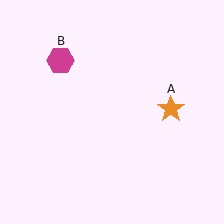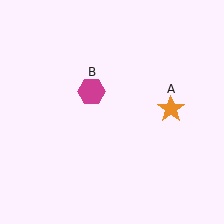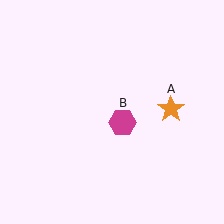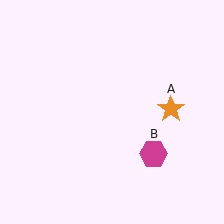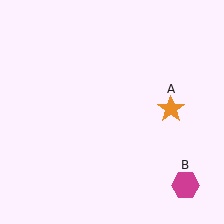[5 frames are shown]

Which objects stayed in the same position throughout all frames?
Orange star (object A) remained stationary.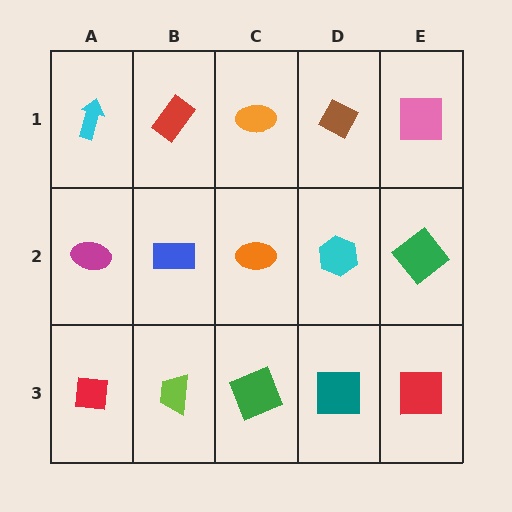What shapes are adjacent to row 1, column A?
A magenta ellipse (row 2, column A), a red rectangle (row 1, column B).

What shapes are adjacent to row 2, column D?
A brown diamond (row 1, column D), a teal square (row 3, column D), an orange ellipse (row 2, column C), a green diamond (row 2, column E).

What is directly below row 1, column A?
A magenta ellipse.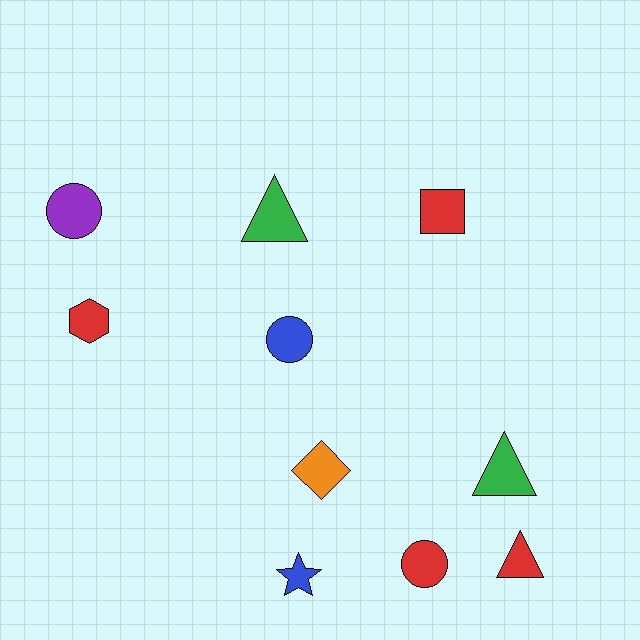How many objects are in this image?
There are 10 objects.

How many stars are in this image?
There is 1 star.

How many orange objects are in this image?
There is 1 orange object.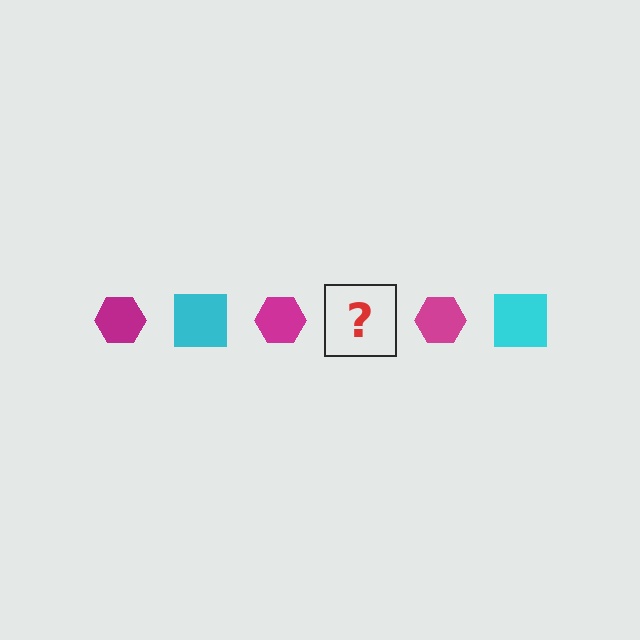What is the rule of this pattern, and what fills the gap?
The rule is that the pattern alternates between magenta hexagon and cyan square. The gap should be filled with a cyan square.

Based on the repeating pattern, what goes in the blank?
The blank should be a cyan square.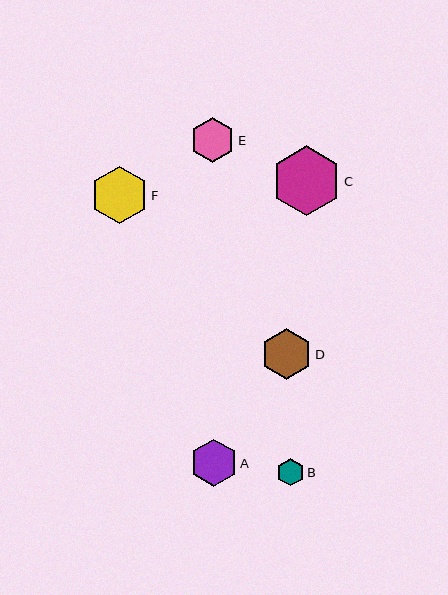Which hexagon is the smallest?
Hexagon B is the smallest with a size of approximately 28 pixels.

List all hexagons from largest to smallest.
From largest to smallest: C, F, D, A, E, B.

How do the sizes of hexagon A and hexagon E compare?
Hexagon A and hexagon E are approximately the same size.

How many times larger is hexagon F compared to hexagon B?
Hexagon F is approximately 2.1 times the size of hexagon B.